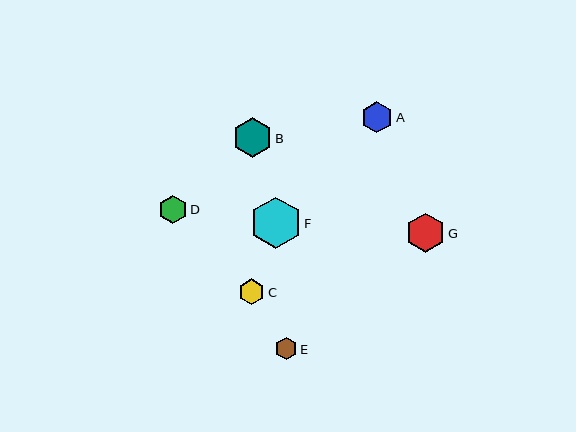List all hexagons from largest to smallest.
From largest to smallest: F, B, G, A, D, C, E.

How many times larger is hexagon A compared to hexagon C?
Hexagon A is approximately 1.2 times the size of hexagon C.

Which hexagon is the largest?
Hexagon F is the largest with a size of approximately 51 pixels.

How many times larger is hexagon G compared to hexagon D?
Hexagon G is approximately 1.4 times the size of hexagon D.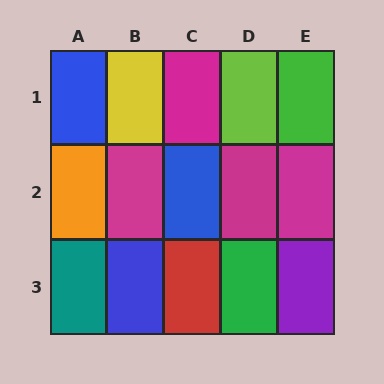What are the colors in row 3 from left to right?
Teal, blue, red, green, purple.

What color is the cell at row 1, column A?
Blue.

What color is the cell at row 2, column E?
Magenta.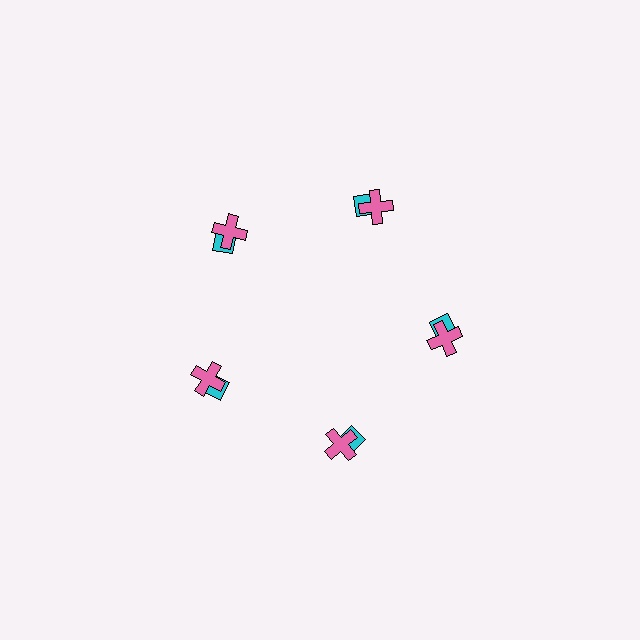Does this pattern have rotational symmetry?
Yes, this pattern has 5-fold rotational symmetry. It looks the same after rotating 72 degrees around the center.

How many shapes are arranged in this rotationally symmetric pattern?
There are 10 shapes, arranged in 5 groups of 2.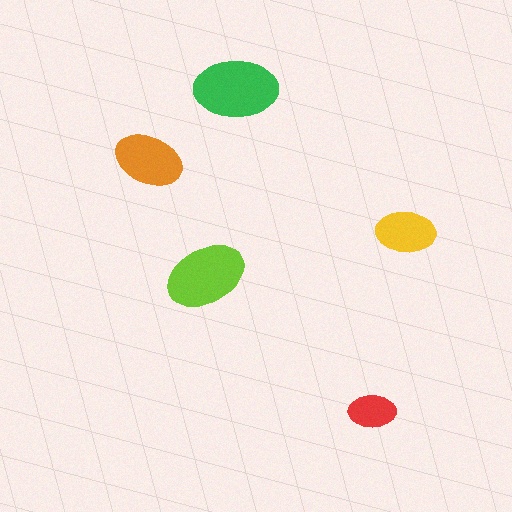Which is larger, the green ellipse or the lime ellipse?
The green one.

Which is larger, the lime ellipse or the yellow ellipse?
The lime one.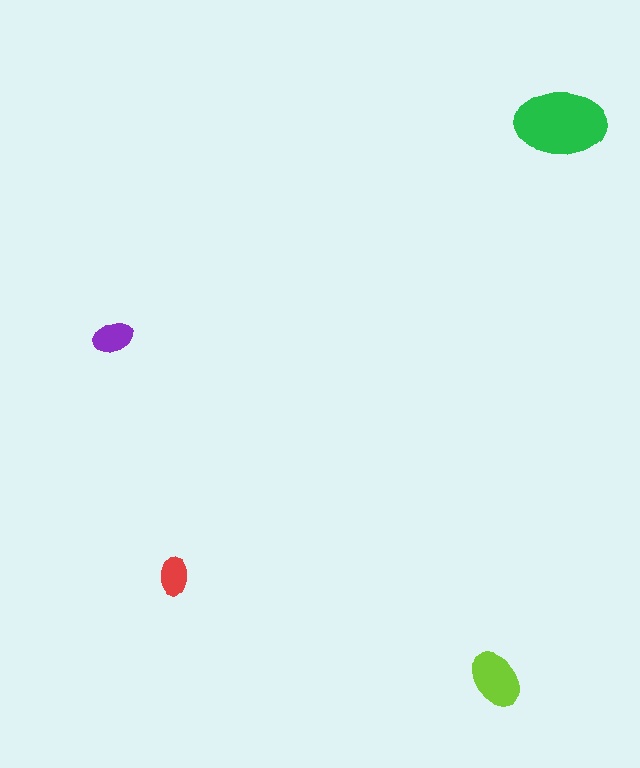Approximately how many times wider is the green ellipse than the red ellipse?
About 2.5 times wider.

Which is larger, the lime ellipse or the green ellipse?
The green one.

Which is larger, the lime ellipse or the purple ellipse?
The lime one.